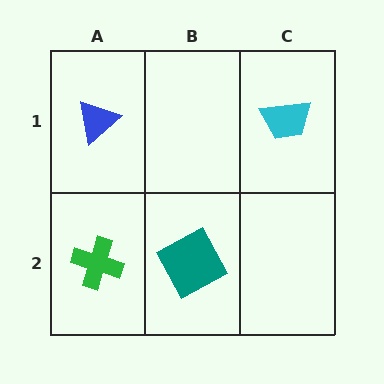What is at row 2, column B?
A teal square.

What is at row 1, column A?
A blue triangle.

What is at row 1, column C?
A cyan trapezoid.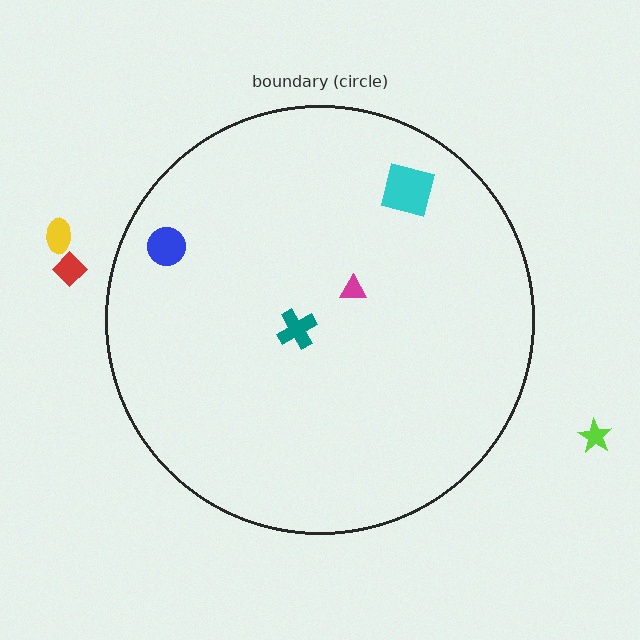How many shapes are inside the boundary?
4 inside, 3 outside.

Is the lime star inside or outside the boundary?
Outside.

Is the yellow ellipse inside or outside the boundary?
Outside.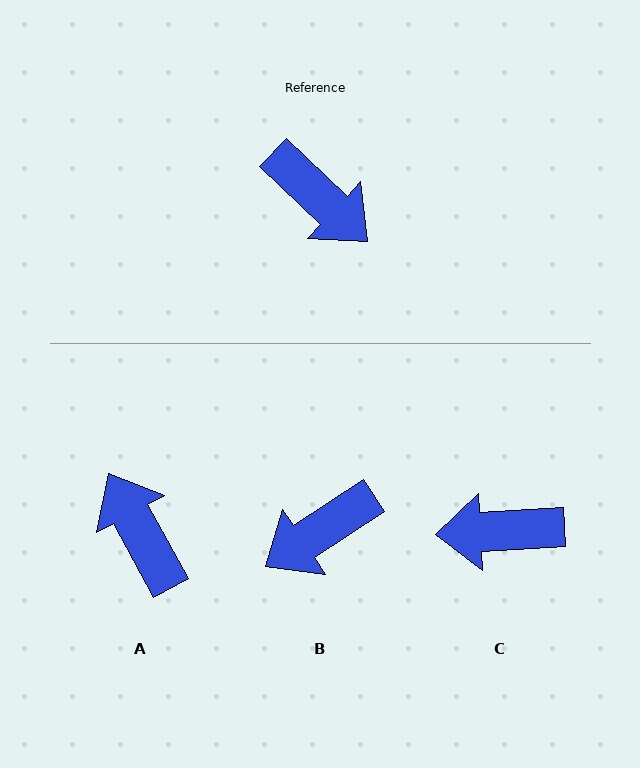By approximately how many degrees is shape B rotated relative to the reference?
Approximately 103 degrees clockwise.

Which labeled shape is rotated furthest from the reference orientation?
A, about 162 degrees away.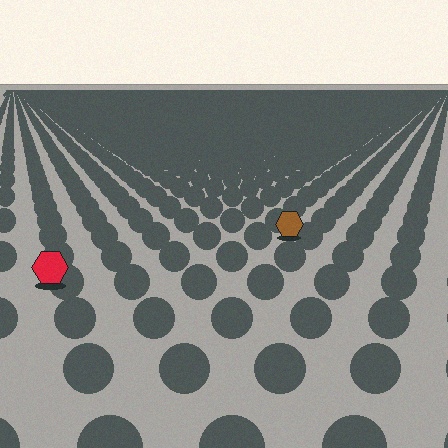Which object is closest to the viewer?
The red hexagon is closest. The texture marks near it are larger and more spread out.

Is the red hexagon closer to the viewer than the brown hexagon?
Yes. The red hexagon is closer — you can tell from the texture gradient: the ground texture is coarser near it.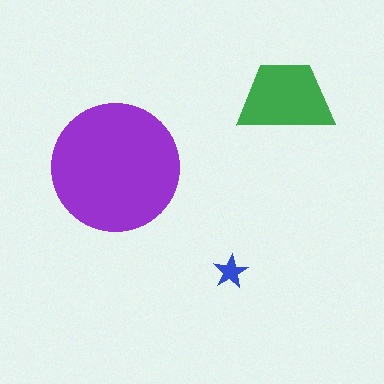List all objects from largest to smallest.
The purple circle, the green trapezoid, the blue star.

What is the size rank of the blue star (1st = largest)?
3rd.